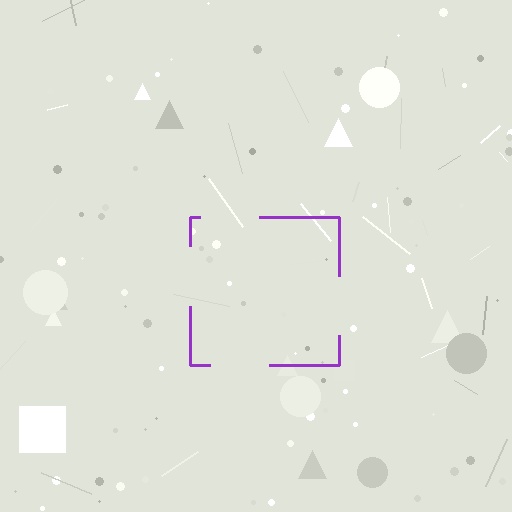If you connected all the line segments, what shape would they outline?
They would outline a square.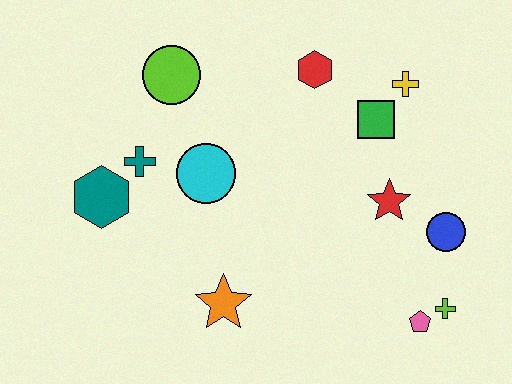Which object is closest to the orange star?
The cyan circle is closest to the orange star.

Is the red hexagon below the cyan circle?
No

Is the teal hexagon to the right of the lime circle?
No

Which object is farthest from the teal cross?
The lime cross is farthest from the teal cross.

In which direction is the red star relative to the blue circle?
The red star is to the left of the blue circle.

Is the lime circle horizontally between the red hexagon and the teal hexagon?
Yes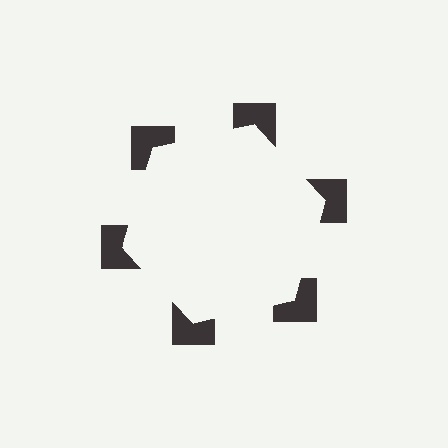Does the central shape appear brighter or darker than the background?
It typically appears slightly brighter than the background, even though no actual brightness change is drawn.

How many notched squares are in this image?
There are 6 — one at each vertex of the illusory hexagon.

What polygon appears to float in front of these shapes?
An illusory hexagon — its edges are inferred from the aligned wedge cuts in the notched squares, not physically drawn.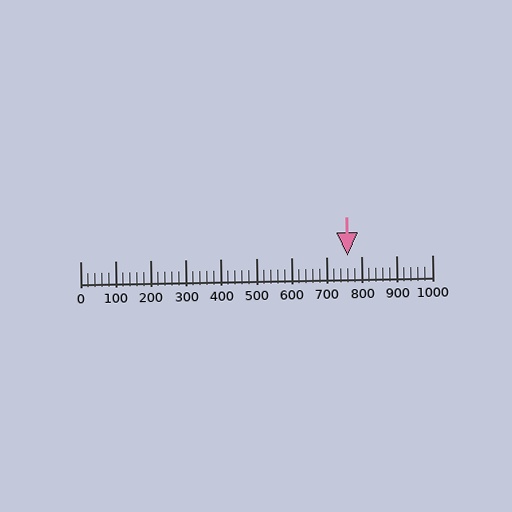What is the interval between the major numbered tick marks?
The major tick marks are spaced 100 units apart.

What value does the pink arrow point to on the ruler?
The pink arrow points to approximately 760.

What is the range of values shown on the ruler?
The ruler shows values from 0 to 1000.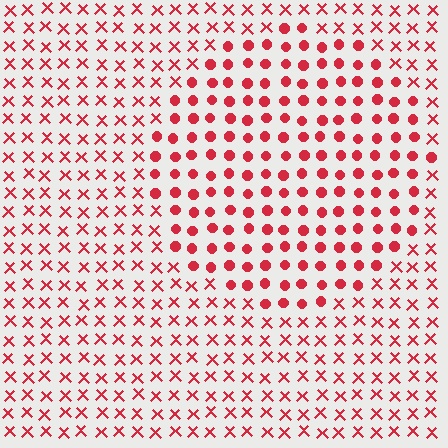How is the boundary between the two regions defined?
The boundary is defined by a change in element shape: circles inside vs. X marks outside. All elements share the same color and spacing.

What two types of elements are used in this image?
The image uses circles inside the circle region and X marks outside it.